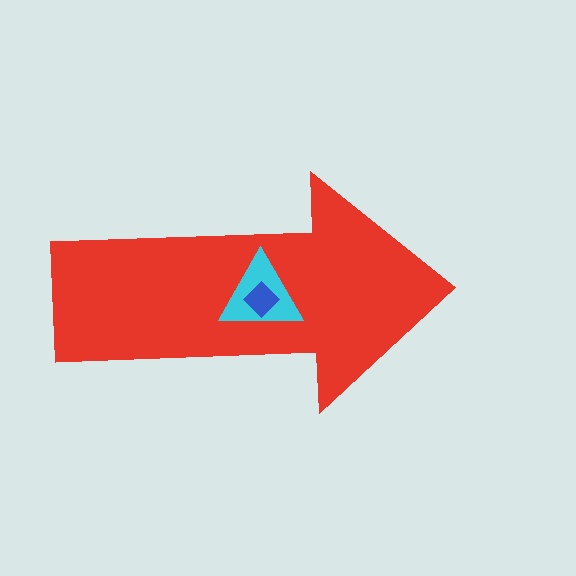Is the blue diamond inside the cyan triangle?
Yes.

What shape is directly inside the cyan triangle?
The blue diamond.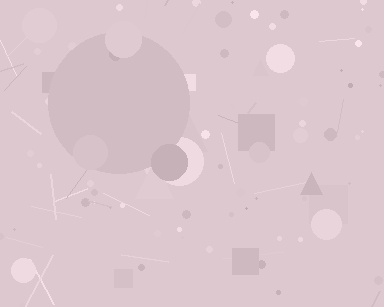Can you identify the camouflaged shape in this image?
The camouflaged shape is a circle.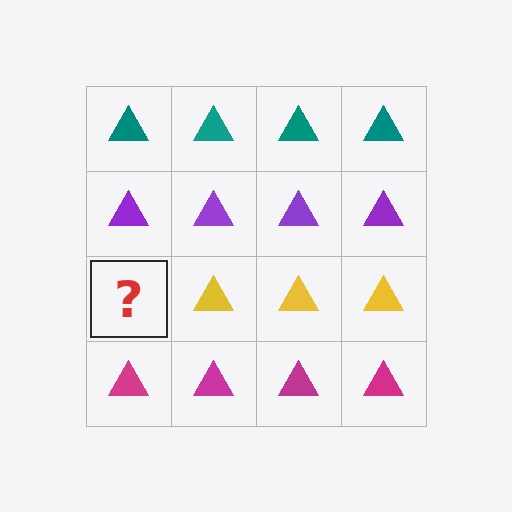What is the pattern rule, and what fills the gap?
The rule is that each row has a consistent color. The gap should be filled with a yellow triangle.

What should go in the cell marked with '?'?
The missing cell should contain a yellow triangle.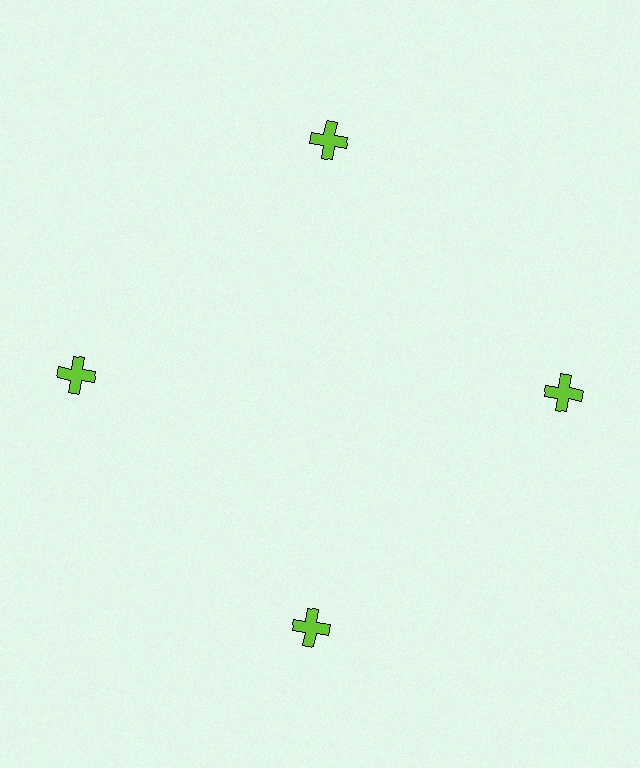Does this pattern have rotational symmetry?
Yes, this pattern has 4-fold rotational symmetry. It looks the same after rotating 90 degrees around the center.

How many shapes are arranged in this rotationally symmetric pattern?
There are 4 shapes, arranged in 4 groups of 1.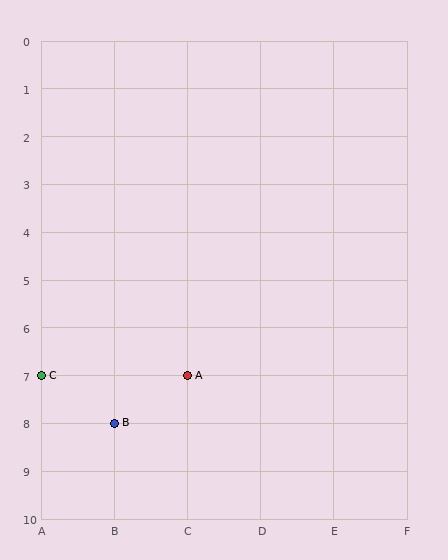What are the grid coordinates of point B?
Point B is at grid coordinates (B, 8).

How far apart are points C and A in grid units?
Points C and A are 2 columns apart.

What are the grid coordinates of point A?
Point A is at grid coordinates (C, 7).